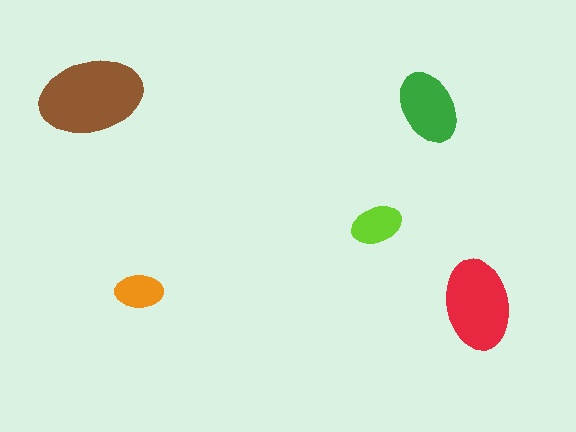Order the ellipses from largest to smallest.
the brown one, the red one, the green one, the lime one, the orange one.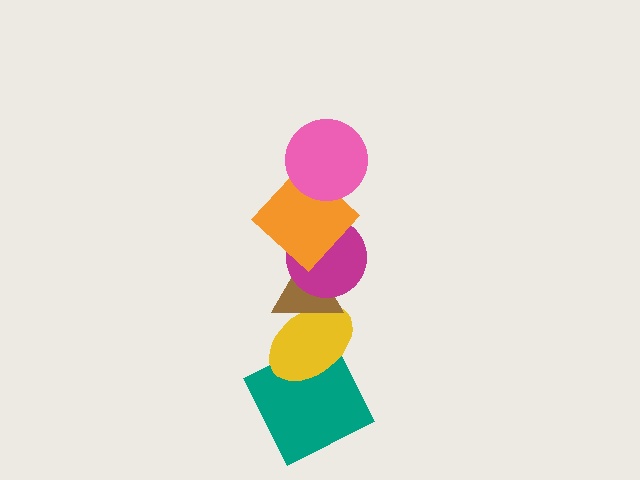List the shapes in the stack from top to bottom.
From top to bottom: the pink circle, the orange diamond, the magenta circle, the brown triangle, the yellow ellipse, the teal square.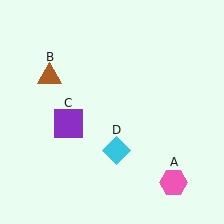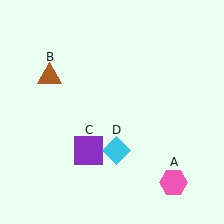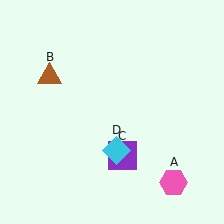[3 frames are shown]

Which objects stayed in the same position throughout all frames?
Pink hexagon (object A) and brown triangle (object B) and cyan diamond (object D) remained stationary.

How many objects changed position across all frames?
1 object changed position: purple square (object C).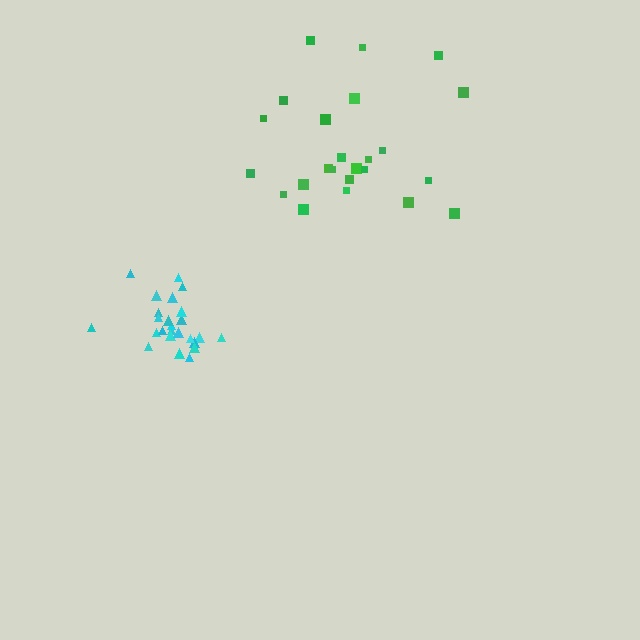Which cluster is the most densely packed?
Cyan.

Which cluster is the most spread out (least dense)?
Green.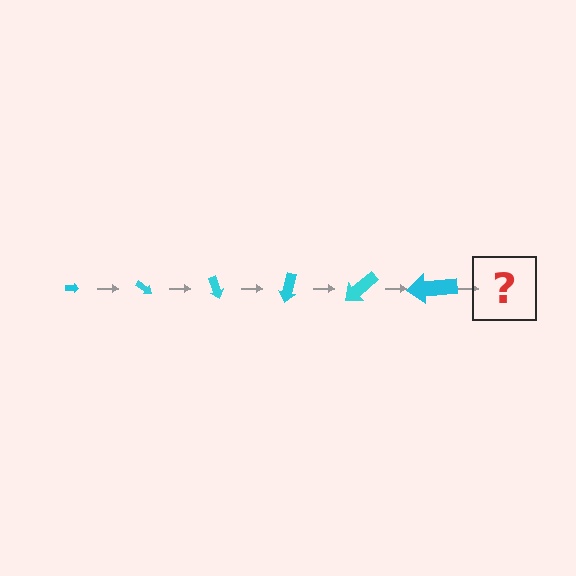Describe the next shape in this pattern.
It should be an arrow, larger than the previous one and rotated 210 degrees from the start.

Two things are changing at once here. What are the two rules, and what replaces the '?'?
The two rules are that the arrow grows larger each step and it rotates 35 degrees each step. The '?' should be an arrow, larger than the previous one and rotated 210 degrees from the start.